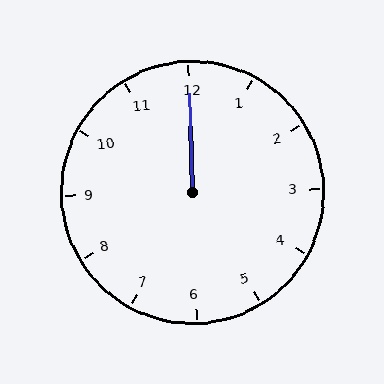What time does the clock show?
12:00.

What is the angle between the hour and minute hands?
Approximately 0 degrees.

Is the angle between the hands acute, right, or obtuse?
It is acute.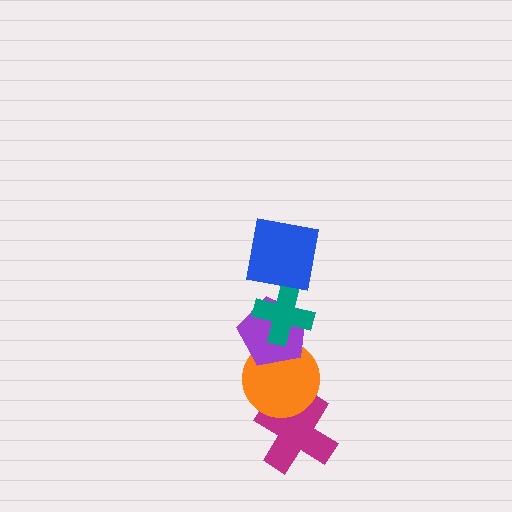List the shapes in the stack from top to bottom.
From top to bottom: the blue square, the teal cross, the purple pentagon, the orange circle, the magenta cross.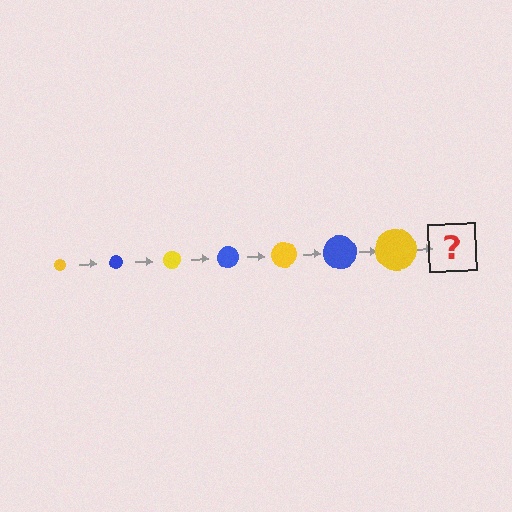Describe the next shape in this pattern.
It should be a blue circle, larger than the previous one.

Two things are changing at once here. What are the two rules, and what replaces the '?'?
The two rules are that the circle grows larger each step and the color cycles through yellow and blue. The '?' should be a blue circle, larger than the previous one.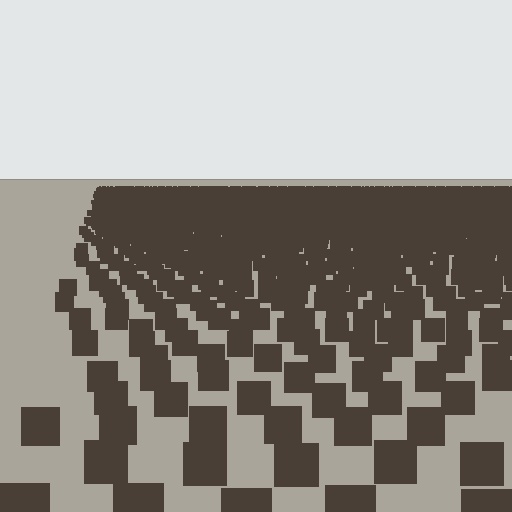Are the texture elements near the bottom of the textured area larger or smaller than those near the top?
Larger. Near the bottom, elements are closer to the viewer and appear at a bigger on-screen size.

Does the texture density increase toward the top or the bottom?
Density increases toward the top.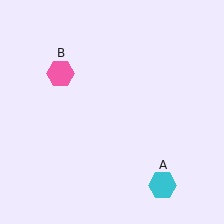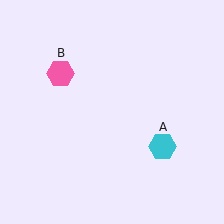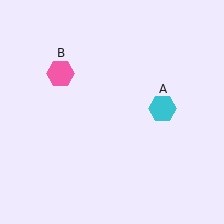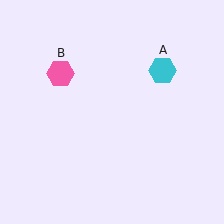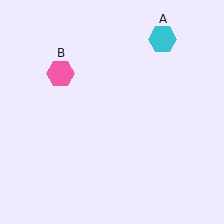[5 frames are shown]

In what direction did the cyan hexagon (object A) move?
The cyan hexagon (object A) moved up.